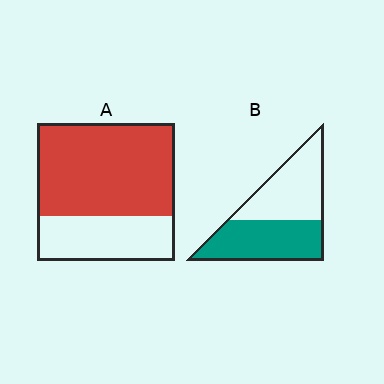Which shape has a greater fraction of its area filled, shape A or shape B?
Shape A.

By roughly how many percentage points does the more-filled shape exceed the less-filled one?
By roughly 15 percentage points (A over B).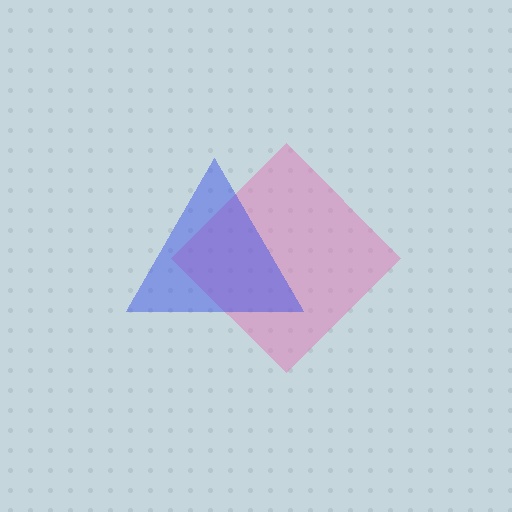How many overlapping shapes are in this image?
There are 2 overlapping shapes in the image.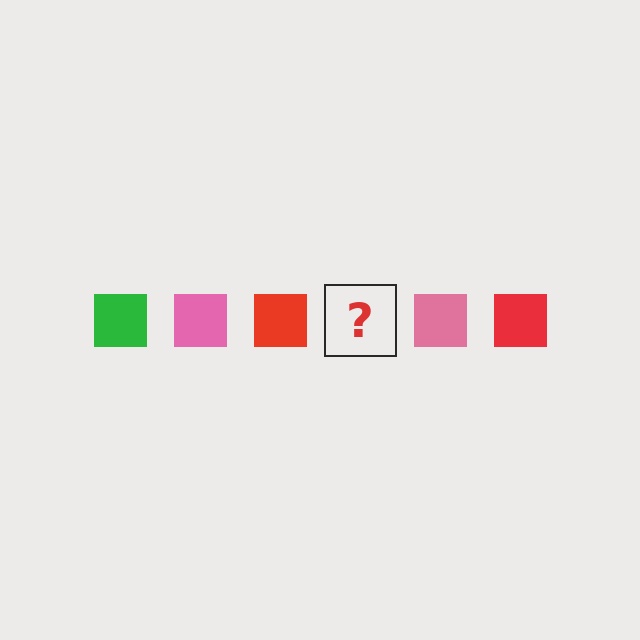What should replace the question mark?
The question mark should be replaced with a green square.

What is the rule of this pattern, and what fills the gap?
The rule is that the pattern cycles through green, pink, red squares. The gap should be filled with a green square.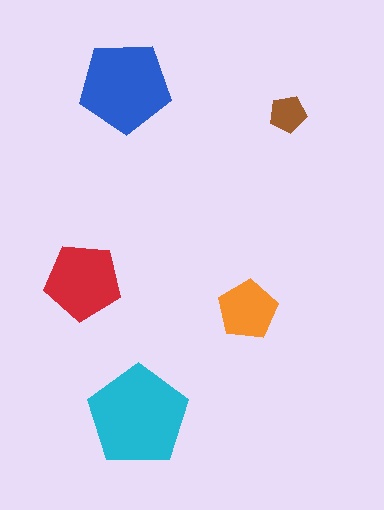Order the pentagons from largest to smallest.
the cyan one, the blue one, the red one, the orange one, the brown one.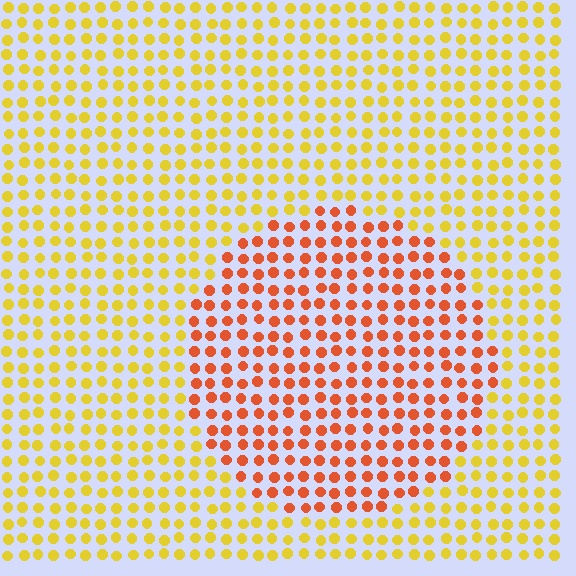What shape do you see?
I see a circle.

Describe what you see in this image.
The image is filled with small yellow elements in a uniform arrangement. A circle-shaped region is visible where the elements are tinted to a slightly different hue, forming a subtle color boundary.